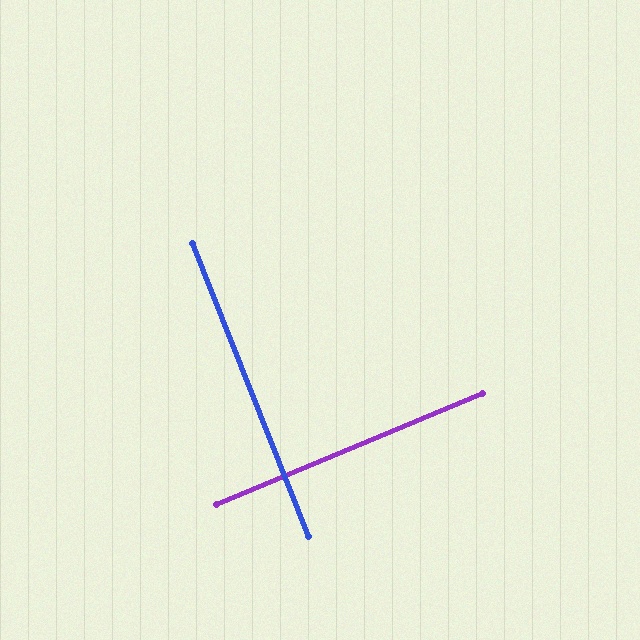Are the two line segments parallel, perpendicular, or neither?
Perpendicular — they meet at approximately 89°.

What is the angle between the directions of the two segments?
Approximately 89 degrees.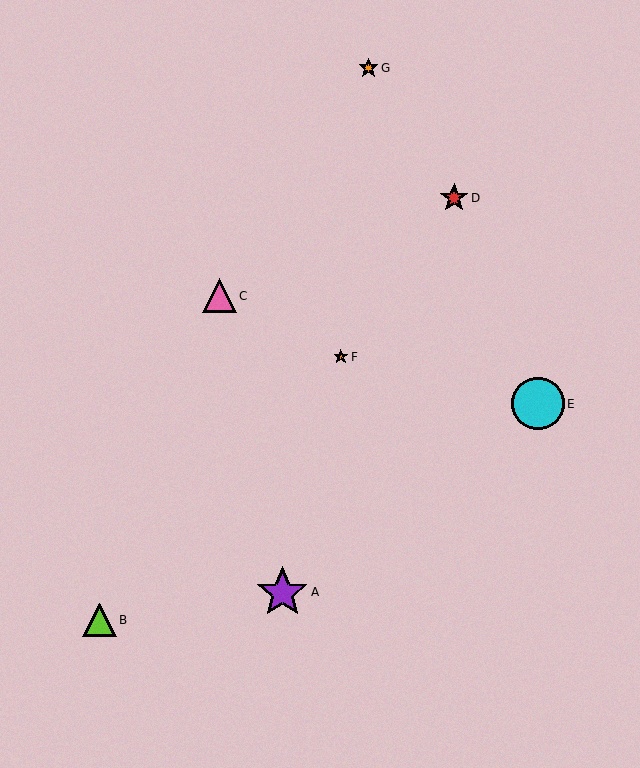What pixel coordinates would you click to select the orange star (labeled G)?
Click at (368, 68) to select the orange star G.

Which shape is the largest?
The cyan circle (labeled E) is the largest.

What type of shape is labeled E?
Shape E is a cyan circle.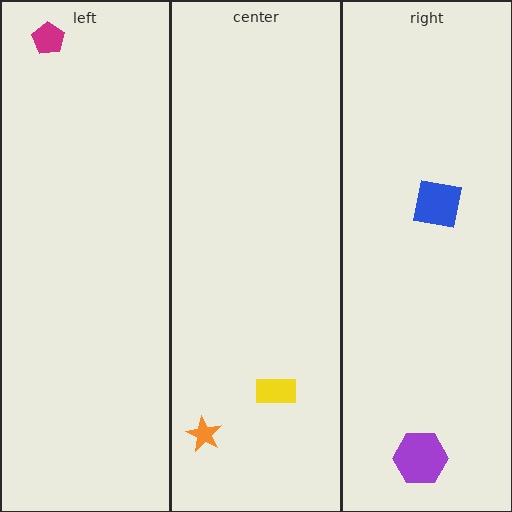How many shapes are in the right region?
2.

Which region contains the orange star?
The center region.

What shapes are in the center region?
The yellow rectangle, the orange star.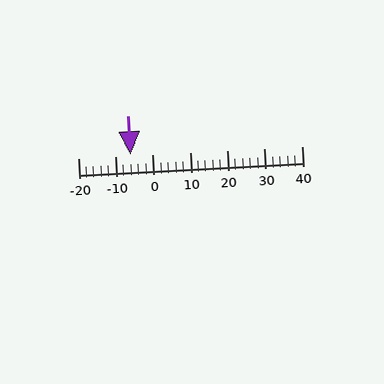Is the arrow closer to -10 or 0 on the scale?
The arrow is closer to -10.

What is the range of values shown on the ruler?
The ruler shows values from -20 to 40.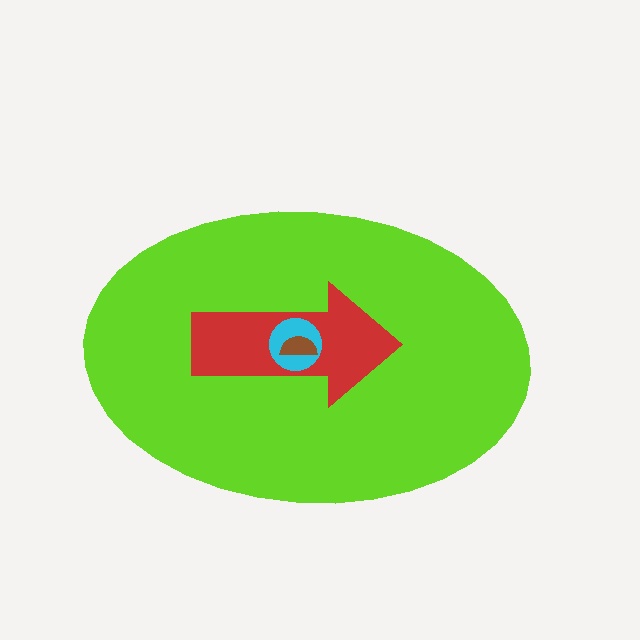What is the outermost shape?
The lime ellipse.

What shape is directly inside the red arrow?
The cyan circle.